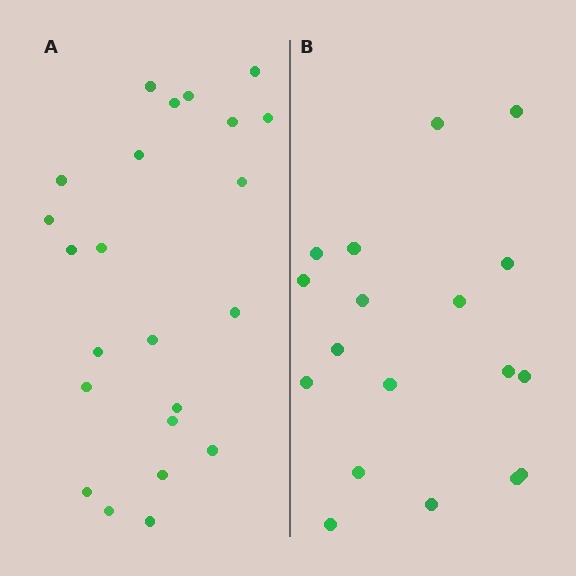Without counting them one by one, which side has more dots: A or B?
Region A (the left region) has more dots.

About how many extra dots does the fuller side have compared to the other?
Region A has about 5 more dots than region B.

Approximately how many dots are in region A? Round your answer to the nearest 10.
About 20 dots. (The exact count is 23, which rounds to 20.)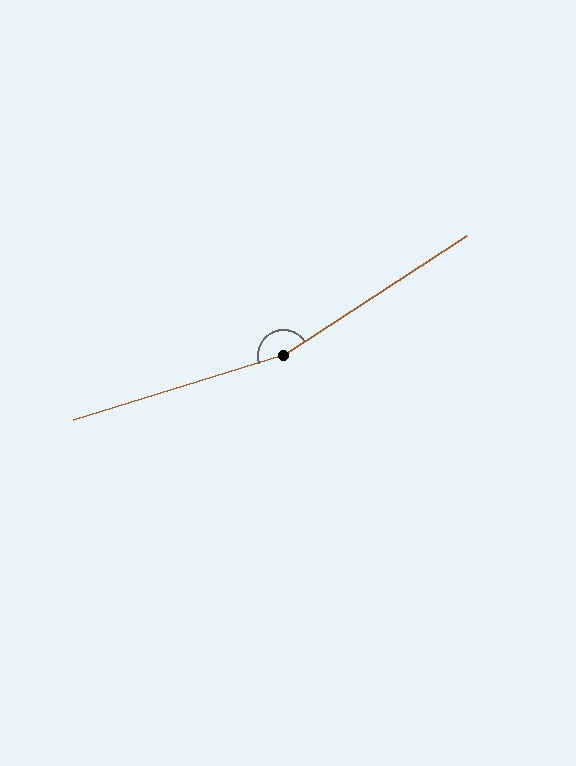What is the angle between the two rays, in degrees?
Approximately 164 degrees.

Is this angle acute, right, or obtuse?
It is obtuse.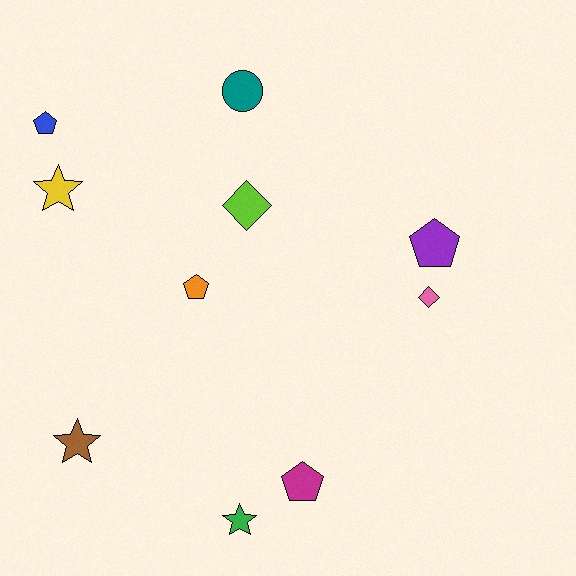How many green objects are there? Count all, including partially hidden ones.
There is 1 green object.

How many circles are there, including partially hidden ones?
There is 1 circle.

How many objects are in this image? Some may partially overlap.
There are 10 objects.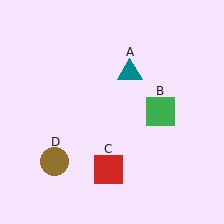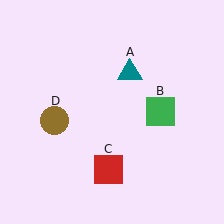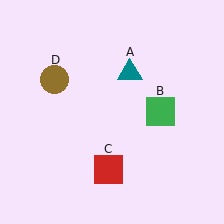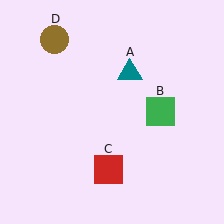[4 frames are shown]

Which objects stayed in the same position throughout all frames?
Teal triangle (object A) and green square (object B) and red square (object C) remained stationary.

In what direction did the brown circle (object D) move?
The brown circle (object D) moved up.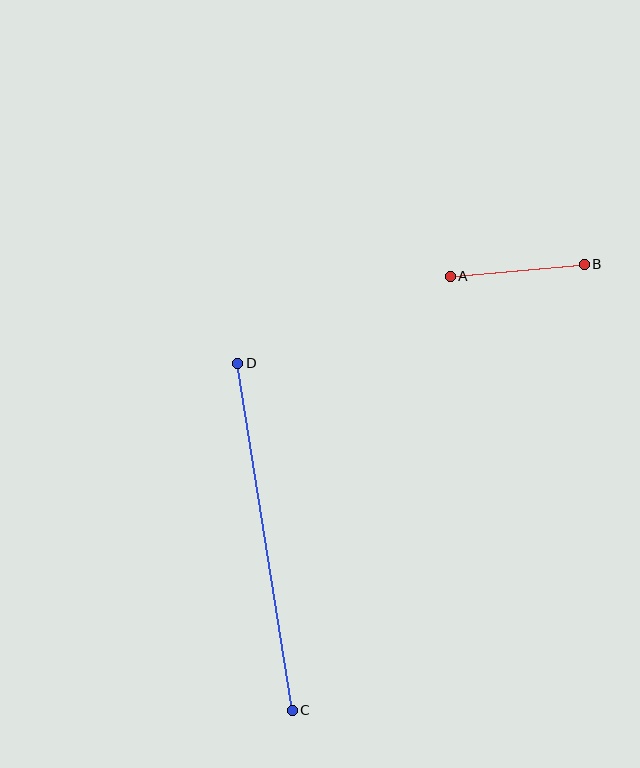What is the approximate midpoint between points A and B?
The midpoint is at approximately (517, 270) pixels.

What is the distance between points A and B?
The distance is approximately 134 pixels.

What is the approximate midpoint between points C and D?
The midpoint is at approximately (265, 537) pixels.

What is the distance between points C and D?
The distance is approximately 351 pixels.